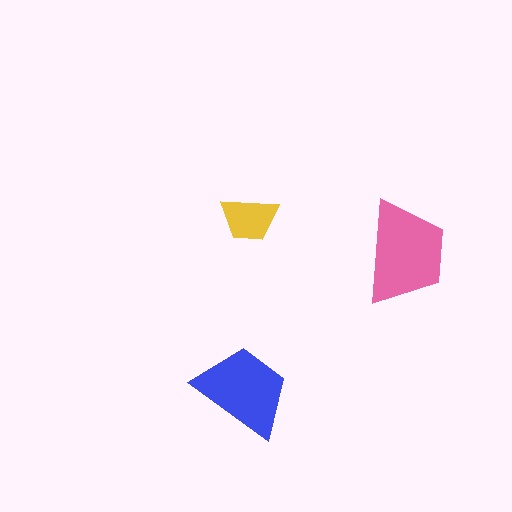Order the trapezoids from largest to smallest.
the pink one, the blue one, the yellow one.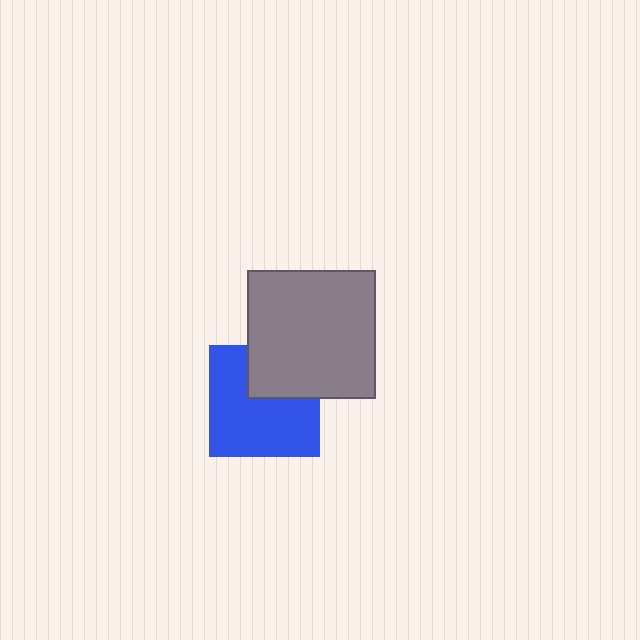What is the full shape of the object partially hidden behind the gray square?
The partially hidden object is a blue square.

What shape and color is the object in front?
The object in front is a gray square.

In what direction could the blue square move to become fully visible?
The blue square could move down. That would shift it out from behind the gray square entirely.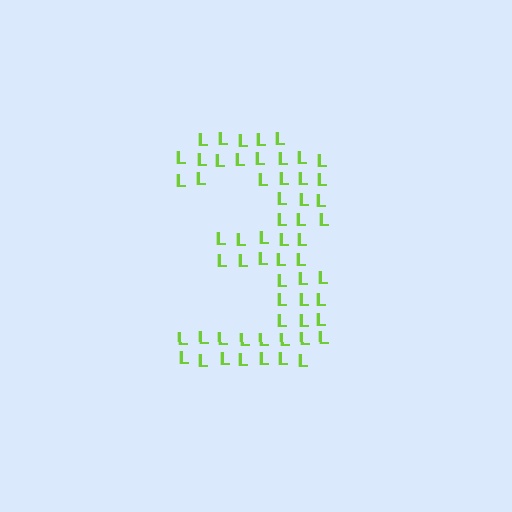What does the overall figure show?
The overall figure shows the digit 3.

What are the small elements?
The small elements are letter L's.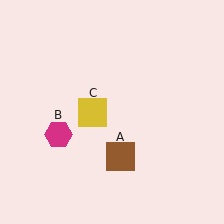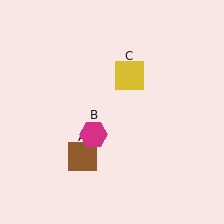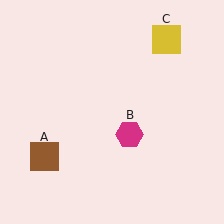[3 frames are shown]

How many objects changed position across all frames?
3 objects changed position: brown square (object A), magenta hexagon (object B), yellow square (object C).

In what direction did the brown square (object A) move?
The brown square (object A) moved left.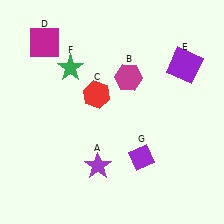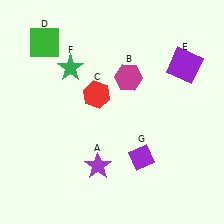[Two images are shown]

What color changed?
The square (D) changed from magenta in Image 1 to green in Image 2.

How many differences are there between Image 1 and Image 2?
There is 1 difference between the two images.